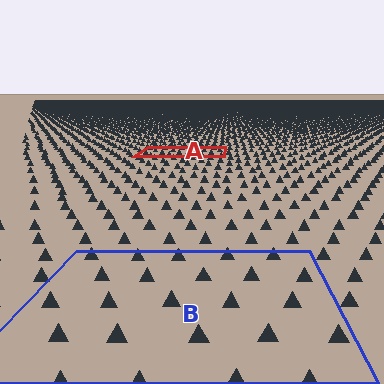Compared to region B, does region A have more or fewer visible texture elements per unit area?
Region A has more texture elements per unit area — they are packed more densely because it is farther away.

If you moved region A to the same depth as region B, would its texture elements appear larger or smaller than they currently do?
They would appear larger. At a closer depth, the same texture elements are projected at a bigger on-screen size.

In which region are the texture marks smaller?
The texture marks are smaller in region A, because it is farther away.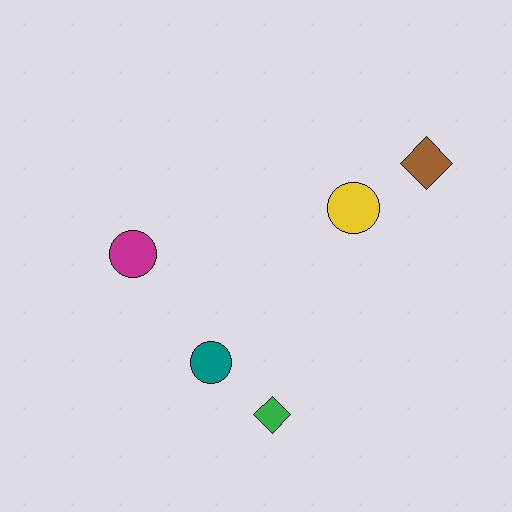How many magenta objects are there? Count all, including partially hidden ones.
There is 1 magenta object.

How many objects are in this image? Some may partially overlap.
There are 5 objects.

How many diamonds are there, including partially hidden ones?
There are 2 diamonds.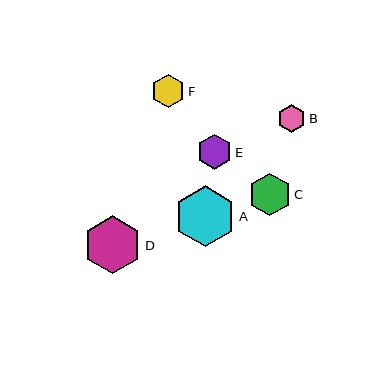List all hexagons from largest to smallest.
From largest to smallest: A, D, C, E, F, B.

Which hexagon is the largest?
Hexagon A is the largest with a size of approximately 61 pixels.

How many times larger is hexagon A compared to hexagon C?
Hexagon A is approximately 1.4 times the size of hexagon C.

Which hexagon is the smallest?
Hexagon B is the smallest with a size of approximately 28 pixels.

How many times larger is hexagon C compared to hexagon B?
Hexagon C is approximately 1.5 times the size of hexagon B.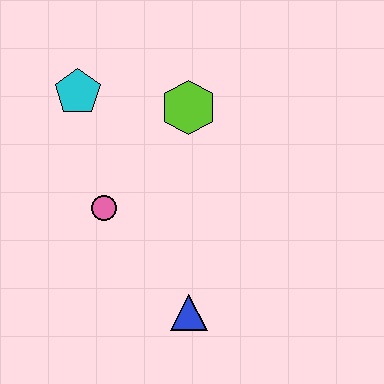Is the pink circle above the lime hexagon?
No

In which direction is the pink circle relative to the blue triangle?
The pink circle is above the blue triangle.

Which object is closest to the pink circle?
The cyan pentagon is closest to the pink circle.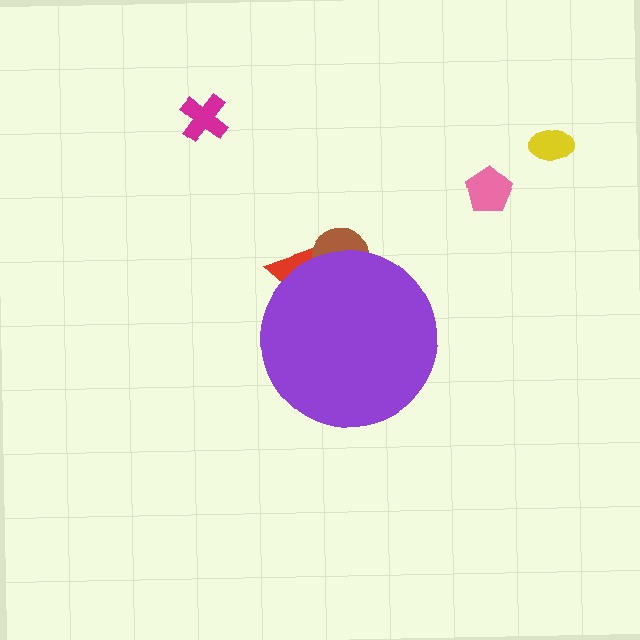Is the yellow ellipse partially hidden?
No, the yellow ellipse is fully visible.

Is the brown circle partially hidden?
Yes, the brown circle is partially hidden behind the purple circle.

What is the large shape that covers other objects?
A purple circle.